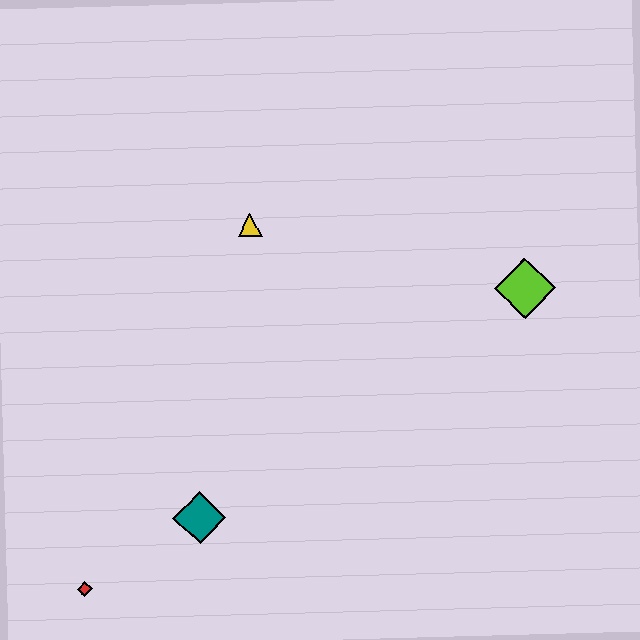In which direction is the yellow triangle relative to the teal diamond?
The yellow triangle is above the teal diamond.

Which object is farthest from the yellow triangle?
The red diamond is farthest from the yellow triangle.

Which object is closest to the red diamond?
The teal diamond is closest to the red diamond.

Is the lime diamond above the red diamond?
Yes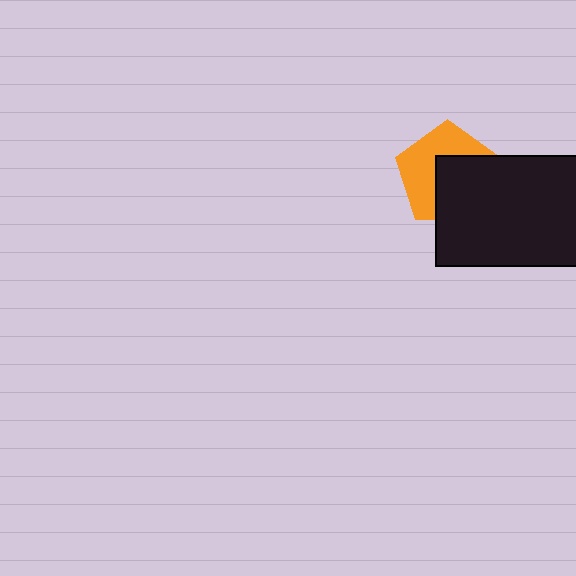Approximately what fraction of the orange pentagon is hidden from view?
Roughly 48% of the orange pentagon is hidden behind the black rectangle.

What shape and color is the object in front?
The object in front is a black rectangle.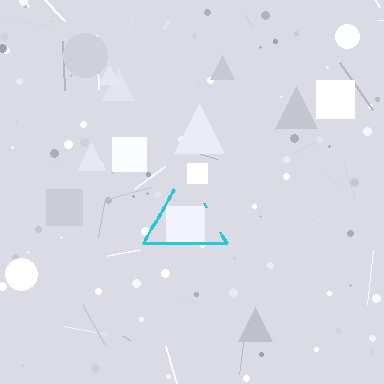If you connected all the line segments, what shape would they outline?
They would outline a triangle.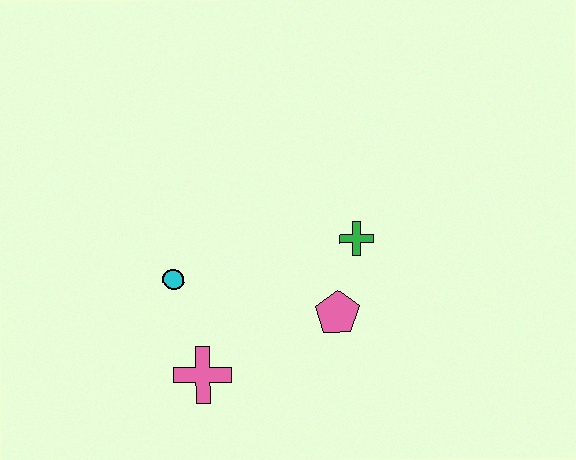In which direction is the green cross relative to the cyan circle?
The green cross is to the right of the cyan circle.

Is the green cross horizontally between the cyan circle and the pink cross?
No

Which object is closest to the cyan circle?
The pink cross is closest to the cyan circle.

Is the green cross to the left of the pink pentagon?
No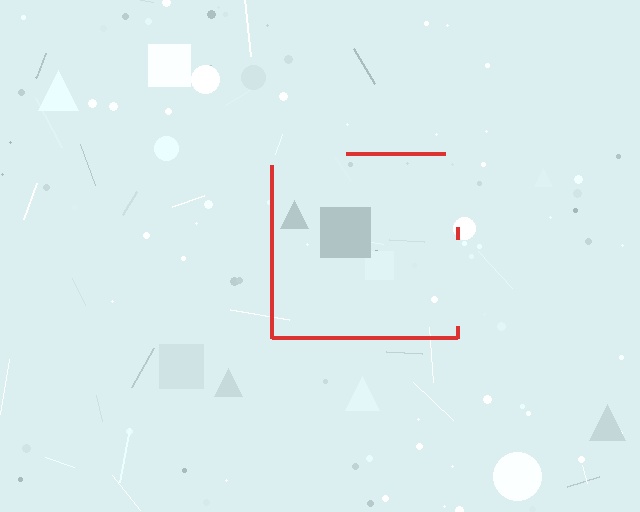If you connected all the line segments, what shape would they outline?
They would outline a square.